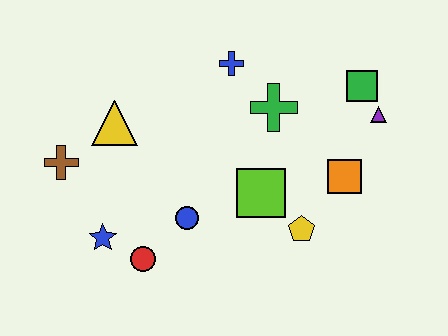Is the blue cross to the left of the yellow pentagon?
Yes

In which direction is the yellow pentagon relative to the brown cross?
The yellow pentagon is to the right of the brown cross.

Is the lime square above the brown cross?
No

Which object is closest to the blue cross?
The green cross is closest to the blue cross.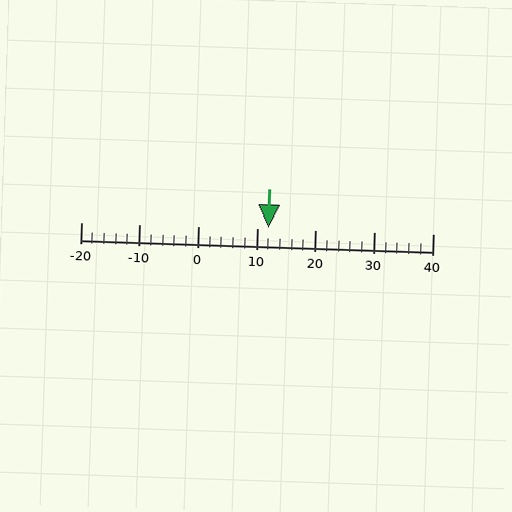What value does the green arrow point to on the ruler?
The green arrow points to approximately 12.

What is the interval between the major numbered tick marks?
The major tick marks are spaced 10 units apart.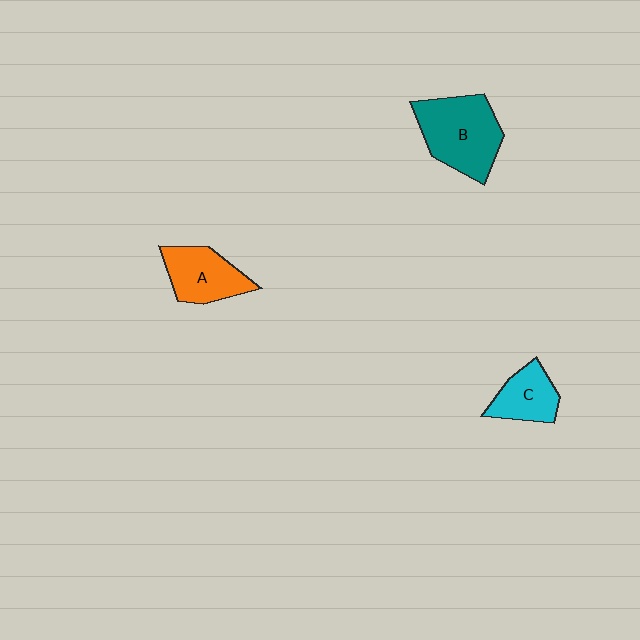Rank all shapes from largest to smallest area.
From largest to smallest: B (teal), A (orange), C (cyan).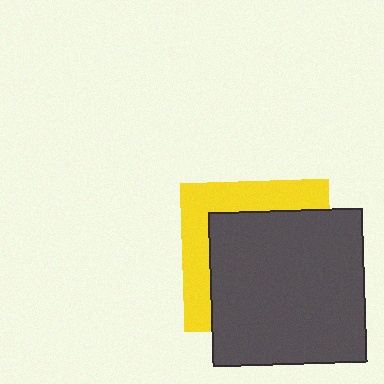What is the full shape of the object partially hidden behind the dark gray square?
The partially hidden object is a yellow square.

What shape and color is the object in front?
The object in front is a dark gray square.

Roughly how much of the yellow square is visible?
A small part of it is visible (roughly 35%).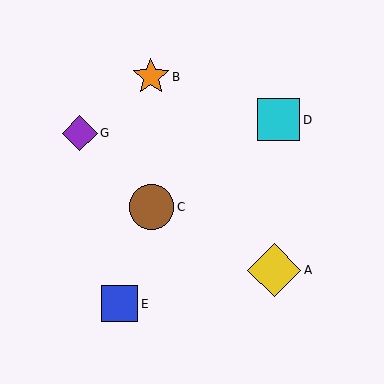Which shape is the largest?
The yellow diamond (labeled A) is the largest.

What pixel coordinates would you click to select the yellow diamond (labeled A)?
Click at (274, 270) to select the yellow diamond A.